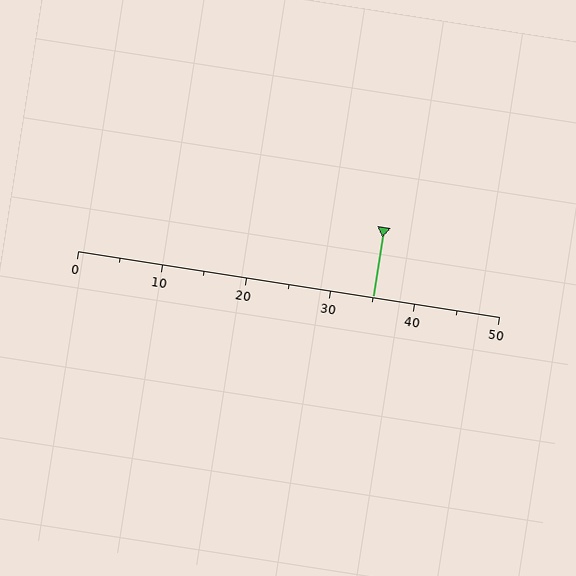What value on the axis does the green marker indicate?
The marker indicates approximately 35.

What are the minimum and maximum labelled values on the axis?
The axis runs from 0 to 50.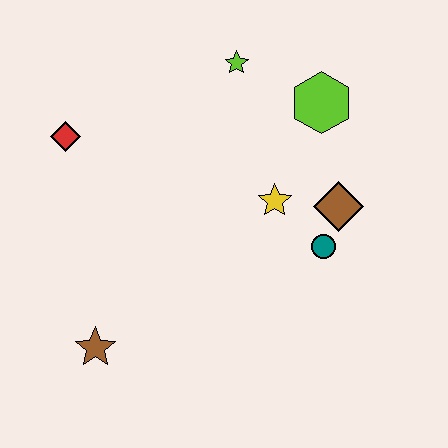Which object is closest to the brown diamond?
The teal circle is closest to the brown diamond.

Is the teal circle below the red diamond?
Yes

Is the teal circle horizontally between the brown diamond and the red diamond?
Yes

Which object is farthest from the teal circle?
The red diamond is farthest from the teal circle.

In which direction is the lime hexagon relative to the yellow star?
The lime hexagon is above the yellow star.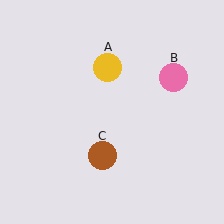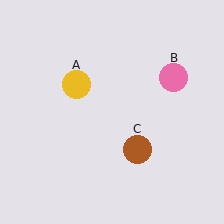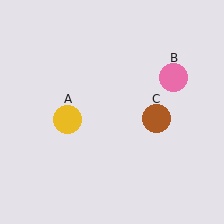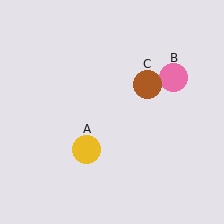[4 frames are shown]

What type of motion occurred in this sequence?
The yellow circle (object A), brown circle (object C) rotated counterclockwise around the center of the scene.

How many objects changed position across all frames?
2 objects changed position: yellow circle (object A), brown circle (object C).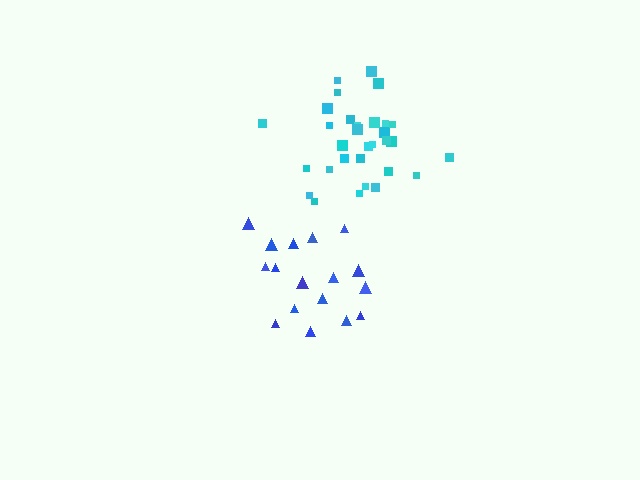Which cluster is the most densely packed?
Cyan.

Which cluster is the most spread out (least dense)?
Blue.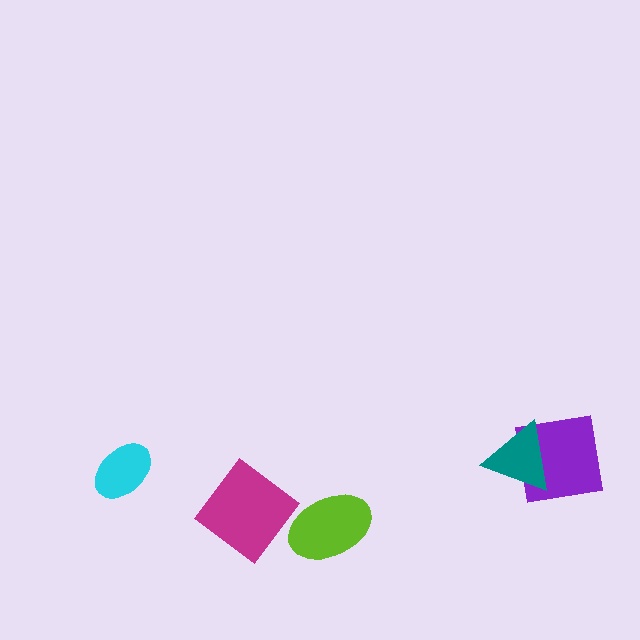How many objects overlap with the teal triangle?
1 object overlaps with the teal triangle.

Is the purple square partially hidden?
Yes, it is partially covered by another shape.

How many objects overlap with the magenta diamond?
0 objects overlap with the magenta diamond.